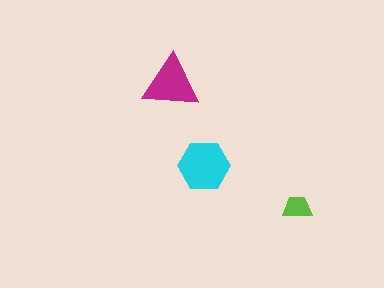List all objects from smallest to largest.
The lime trapezoid, the magenta triangle, the cyan hexagon.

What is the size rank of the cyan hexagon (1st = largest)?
1st.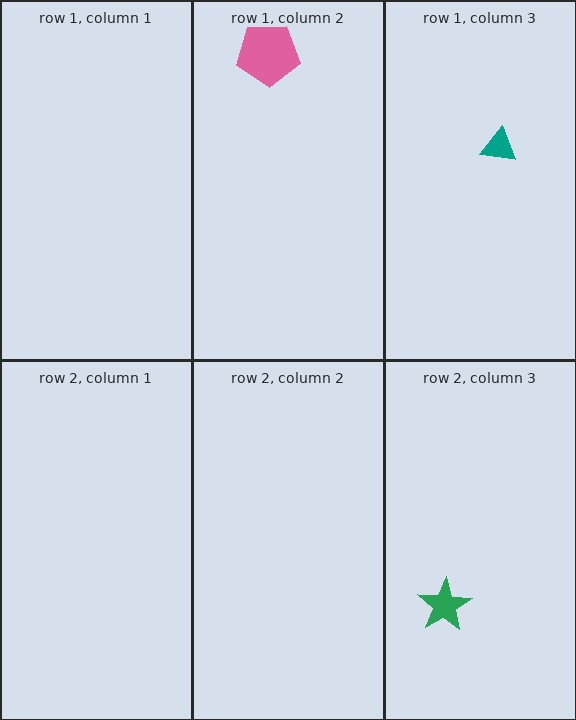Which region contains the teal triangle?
The row 1, column 3 region.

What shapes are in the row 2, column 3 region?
The green star.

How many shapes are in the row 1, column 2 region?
1.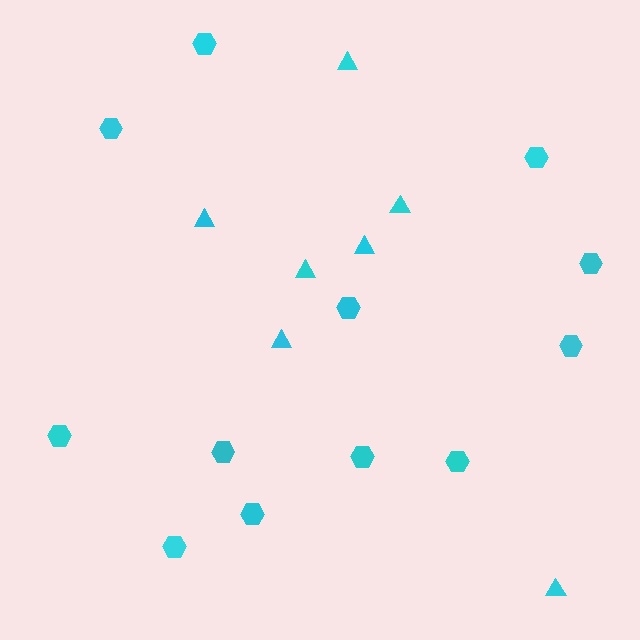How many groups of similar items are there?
There are 2 groups: one group of hexagons (12) and one group of triangles (7).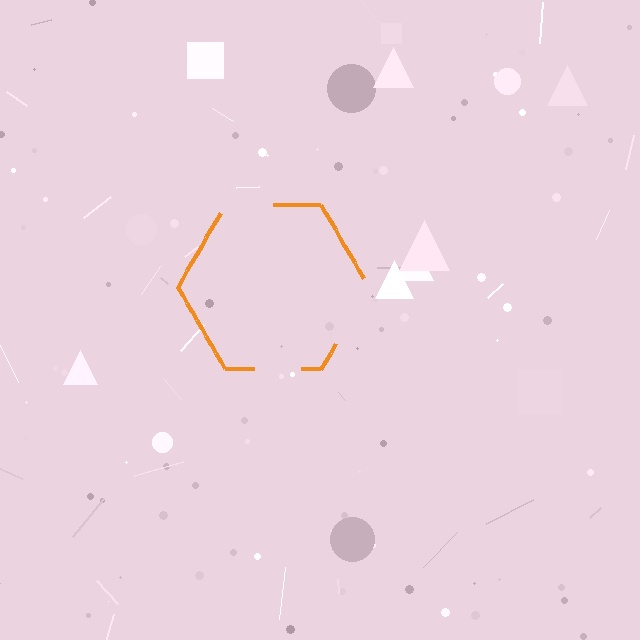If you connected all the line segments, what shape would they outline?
They would outline a hexagon.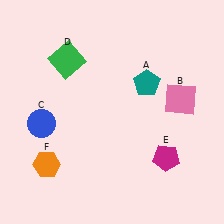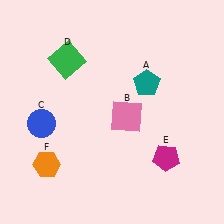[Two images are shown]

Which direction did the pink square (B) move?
The pink square (B) moved left.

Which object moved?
The pink square (B) moved left.